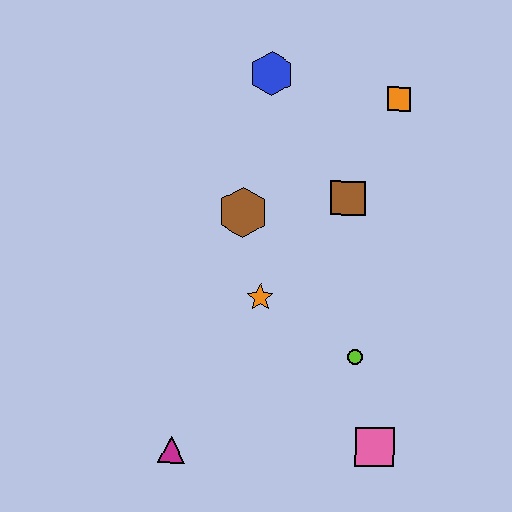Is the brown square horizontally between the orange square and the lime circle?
No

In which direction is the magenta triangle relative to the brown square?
The magenta triangle is below the brown square.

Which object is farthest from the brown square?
The magenta triangle is farthest from the brown square.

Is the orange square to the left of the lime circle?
No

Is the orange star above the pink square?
Yes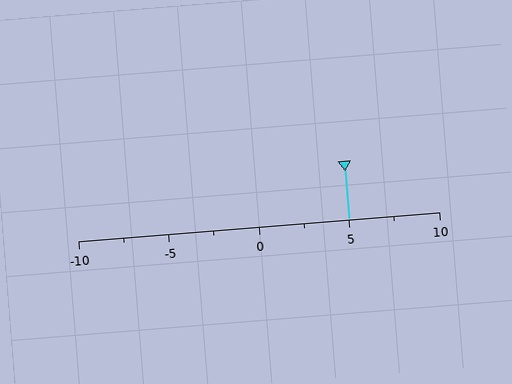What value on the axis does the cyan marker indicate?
The marker indicates approximately 5.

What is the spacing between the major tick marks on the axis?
The major ticks are spaced 5 apart.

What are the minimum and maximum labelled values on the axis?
The axis runs from -10 to 10.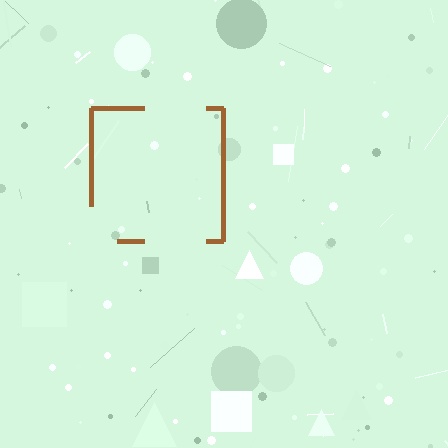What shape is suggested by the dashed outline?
The dashed outline suggests a square.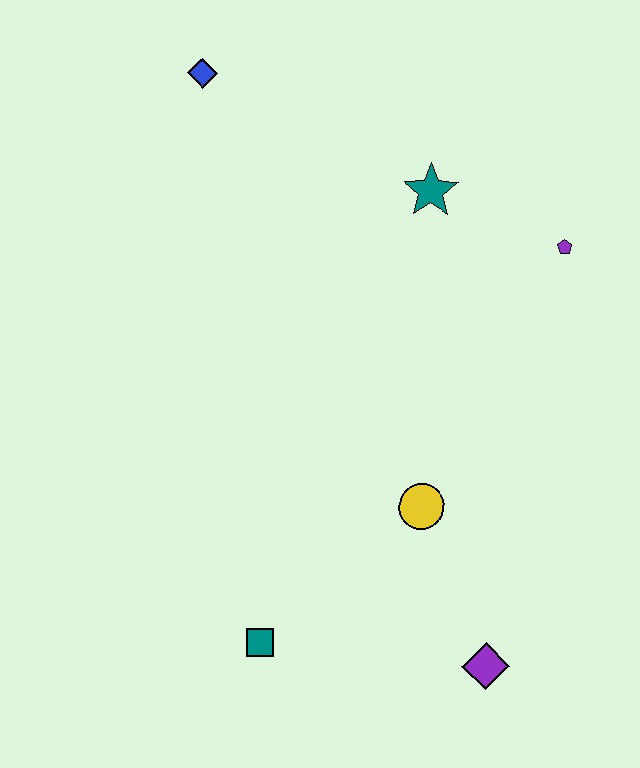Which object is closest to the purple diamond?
The yellow circle is closest to the purple diamond.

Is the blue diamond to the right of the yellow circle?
No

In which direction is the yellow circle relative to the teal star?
The yellow circle is below the teal star.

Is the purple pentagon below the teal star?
Yes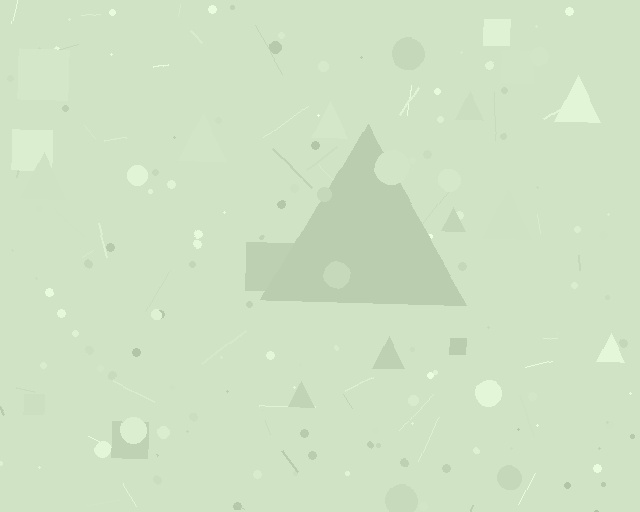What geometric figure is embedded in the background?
A triangle is embedded in the background.